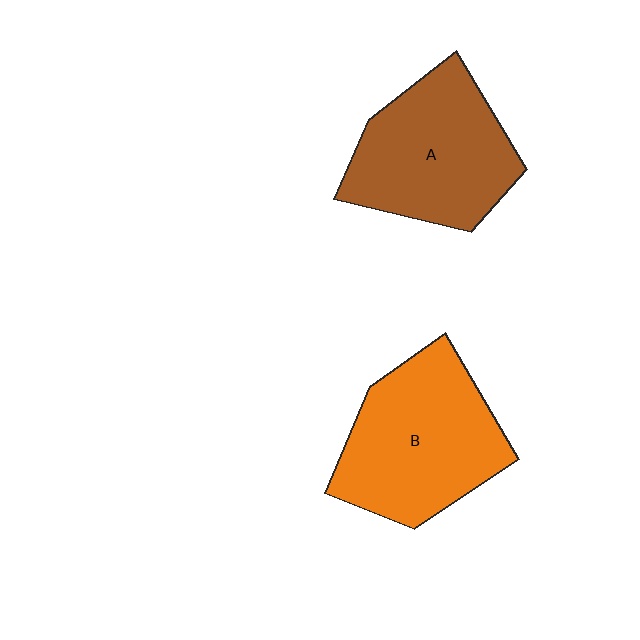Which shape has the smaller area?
Shape A (brown).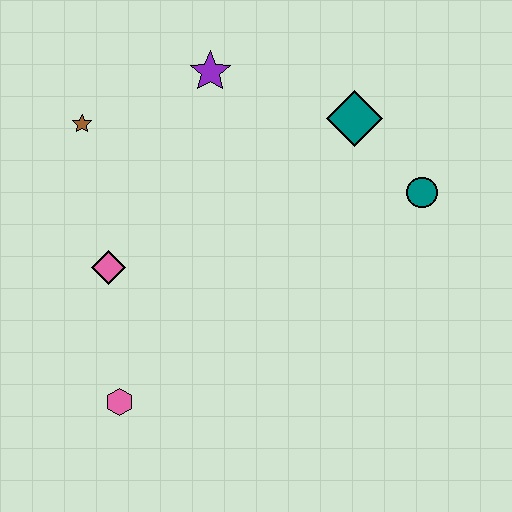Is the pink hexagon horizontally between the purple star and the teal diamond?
No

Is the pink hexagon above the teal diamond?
No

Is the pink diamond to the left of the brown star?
No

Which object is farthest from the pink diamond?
The teal circle is farthest from the pink diamond.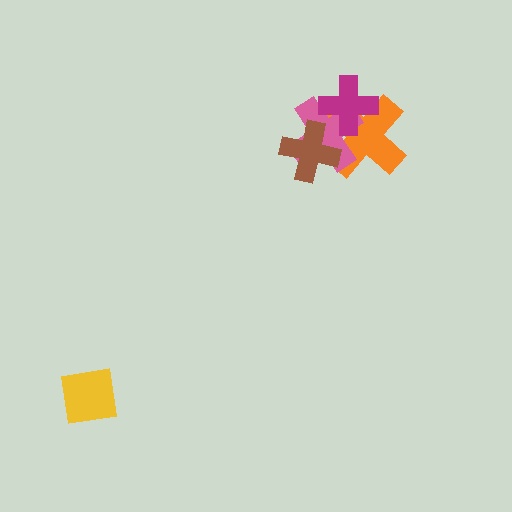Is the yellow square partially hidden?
No, no other shape covers it.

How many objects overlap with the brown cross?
2 objects overlap with the brown cross.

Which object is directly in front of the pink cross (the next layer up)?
The brown cross is directly in front of the pink cross.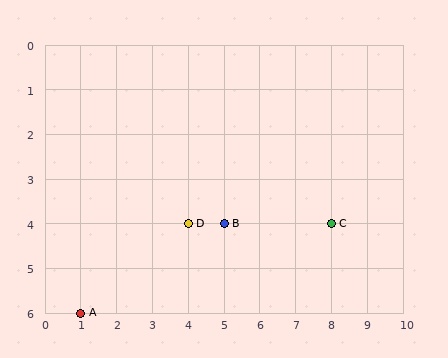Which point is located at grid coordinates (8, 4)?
Point C is at (8, 4).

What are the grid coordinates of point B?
Point B is at grid coordinates (5, 4).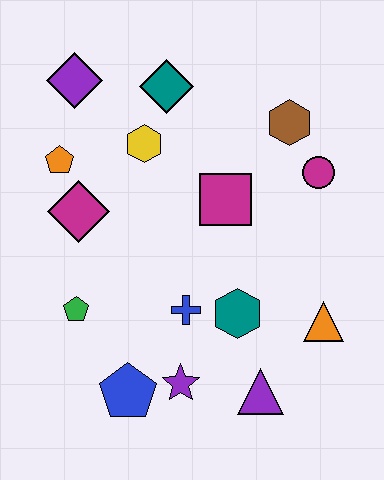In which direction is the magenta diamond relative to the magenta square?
The magenta diamond is to the left of the magenta square.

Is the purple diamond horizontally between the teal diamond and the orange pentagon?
Yes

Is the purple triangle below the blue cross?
Yes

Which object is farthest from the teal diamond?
The purple triangle is farthest from the teal diamond.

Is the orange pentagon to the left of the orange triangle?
Yes